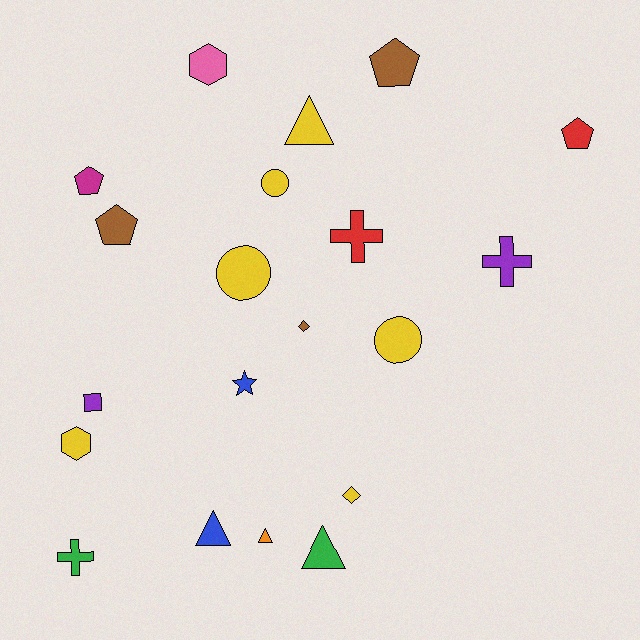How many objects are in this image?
There are 20 objects.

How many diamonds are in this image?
There are 2 diamonds.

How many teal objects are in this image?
There are no teal objects.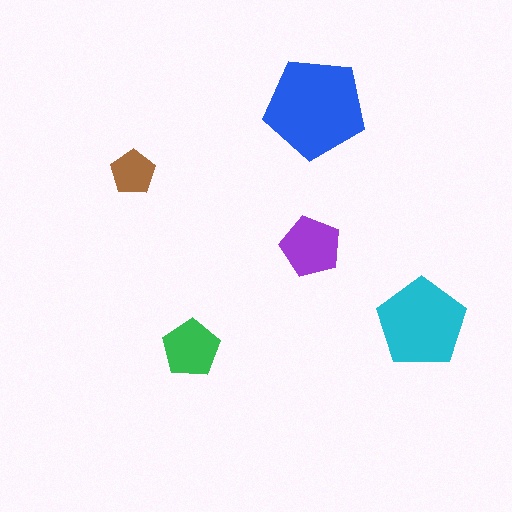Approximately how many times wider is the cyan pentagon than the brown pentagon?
About 2 times wider.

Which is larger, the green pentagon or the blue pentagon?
The blue one.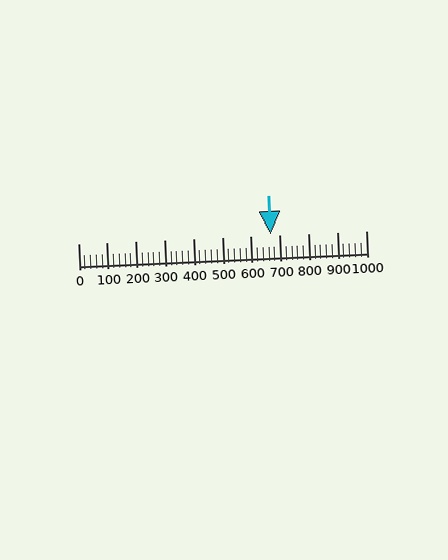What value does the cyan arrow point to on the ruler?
The cyan arrow points to approximately 667.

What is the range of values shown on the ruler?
The ruler shows values from 0 to 1000.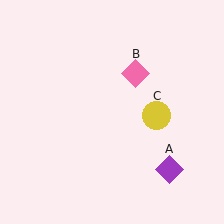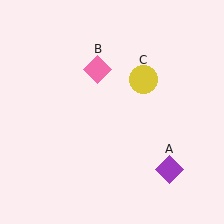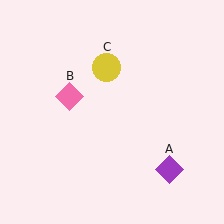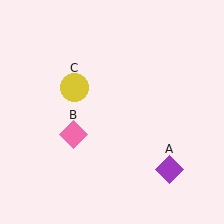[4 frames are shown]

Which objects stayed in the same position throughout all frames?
Purple diamond (object A) remained stationary.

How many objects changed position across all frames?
2 objects changed position: pink diamond (object B), yellow circle (object C).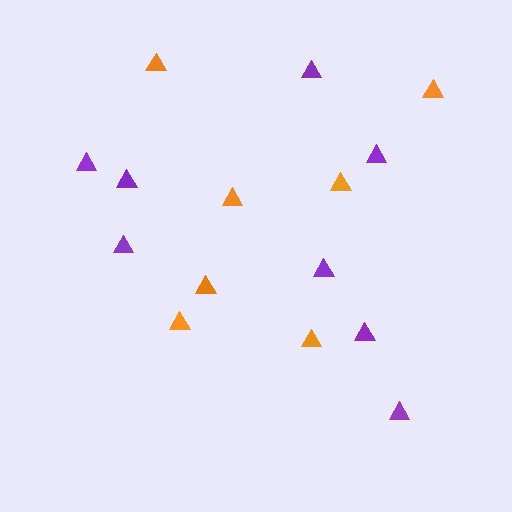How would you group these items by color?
There are 2 groups: one group of purple triangles (8) and one group of orange triangles (7).